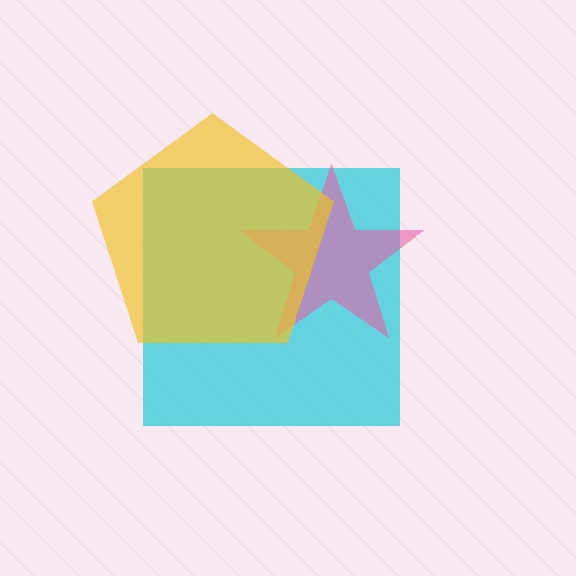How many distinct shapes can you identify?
There are 3 distinct shapes: a cyan square, a pink star, a yellow pentagon.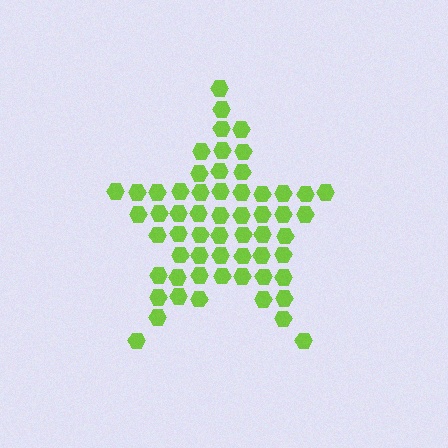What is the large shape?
The large shape is a star.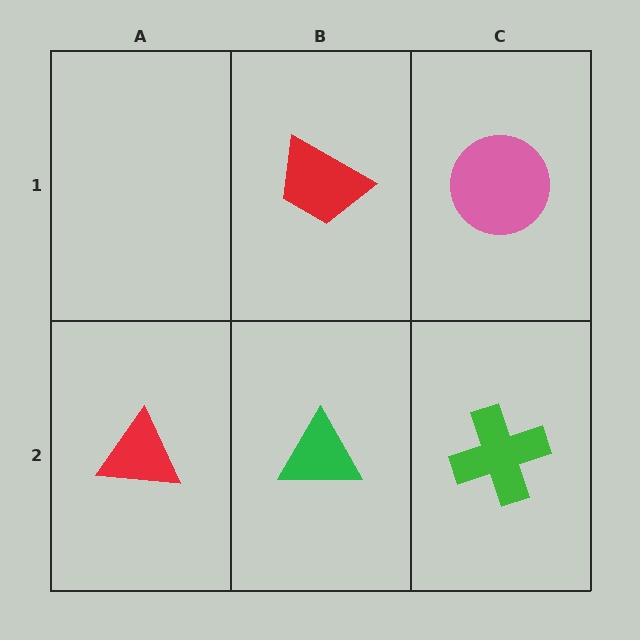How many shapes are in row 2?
3 shapes.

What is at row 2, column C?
A green cross.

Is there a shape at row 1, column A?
No, that cell is empty.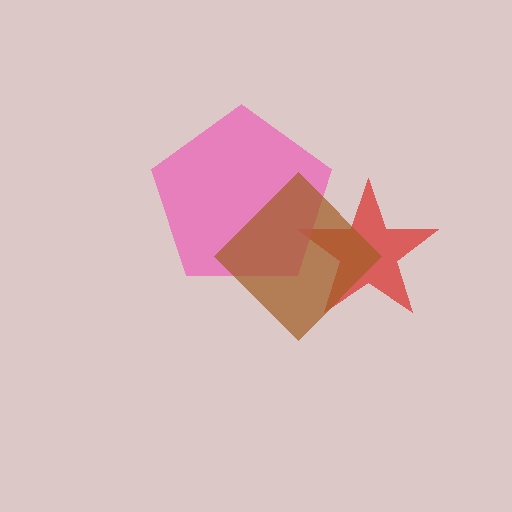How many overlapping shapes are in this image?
There are 3 overlapping shapes in the image.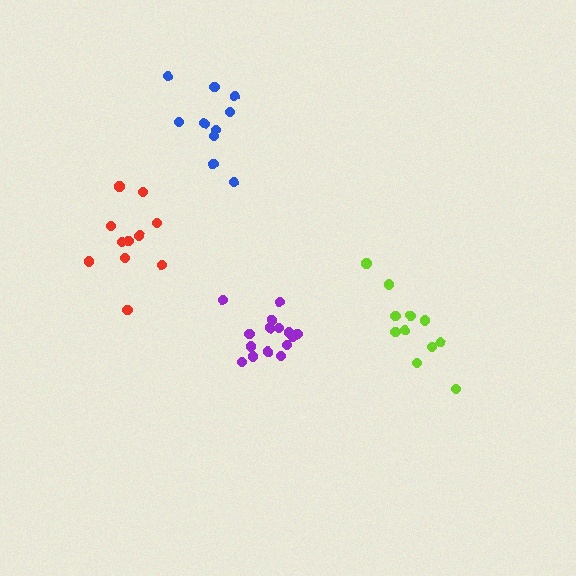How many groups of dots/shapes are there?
There are 4 groups.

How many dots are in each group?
Group 1: 10 dots, Group 2: 15 dots, Group 3: 11 dots, Group 4: 11 dots (47 total).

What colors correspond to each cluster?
The clusters are colored: blue, purple, lime, red.